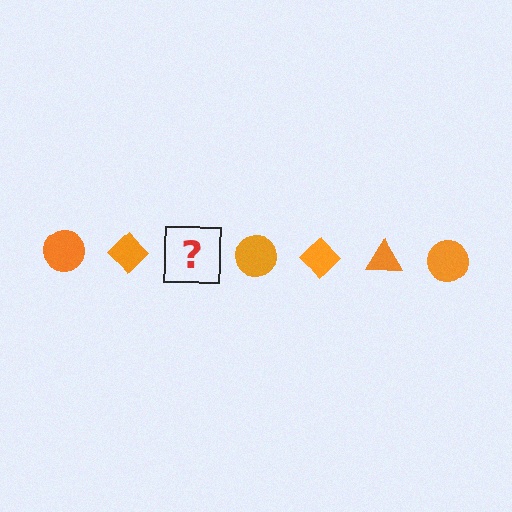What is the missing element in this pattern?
The missing element is an orange triangle.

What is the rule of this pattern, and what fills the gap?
The rule is that the pattern cycles through circle, diamond, triangle shapes in orange. The gap should be filled with an orange triangle.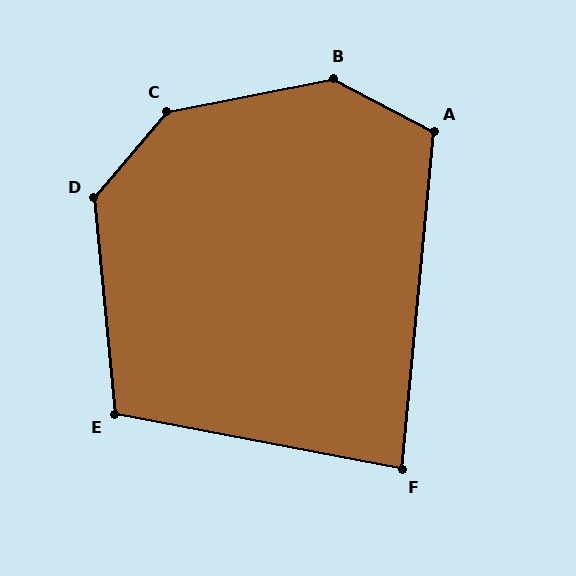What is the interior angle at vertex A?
Approximately 112 degrees (obtuse).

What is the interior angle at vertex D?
Approximately 134 degrees (obtuse).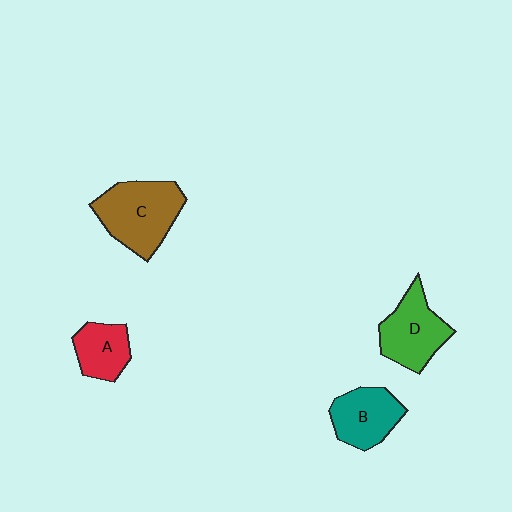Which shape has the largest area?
Shape C (brown).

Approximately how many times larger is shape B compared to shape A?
Approximately 1.3 times.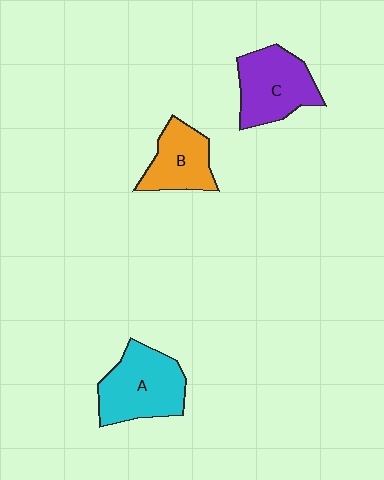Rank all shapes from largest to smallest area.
From largest to smallest: A (cyan), C (purple), B (orange).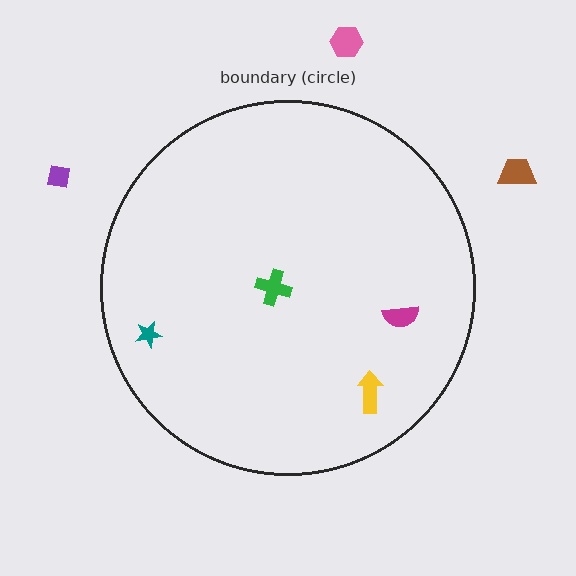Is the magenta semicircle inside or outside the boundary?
Inside.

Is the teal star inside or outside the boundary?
Inside.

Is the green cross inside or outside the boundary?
Inside.